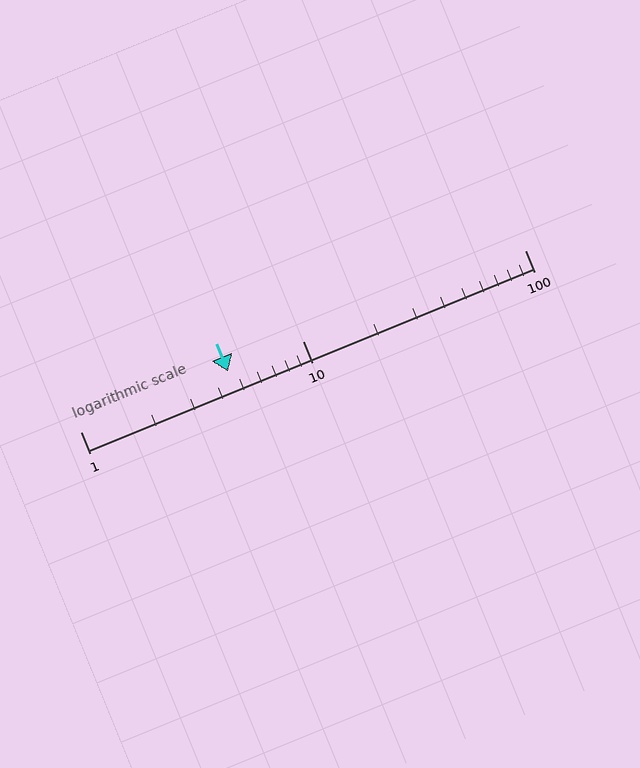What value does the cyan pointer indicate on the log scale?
The pointer indicates approximately 4.6.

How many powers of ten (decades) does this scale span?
The scale spans 2 decades, from 1 to 100.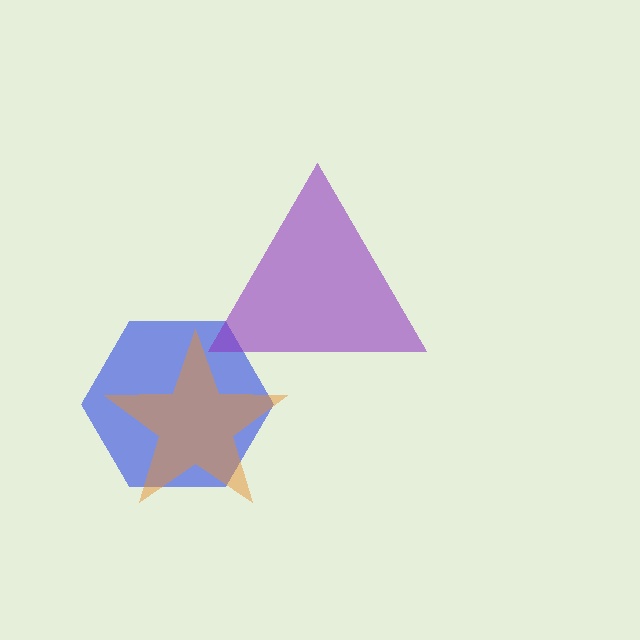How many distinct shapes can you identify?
There are 3 distinct shapes: a blue hexagon, an orange star, a purple triangle.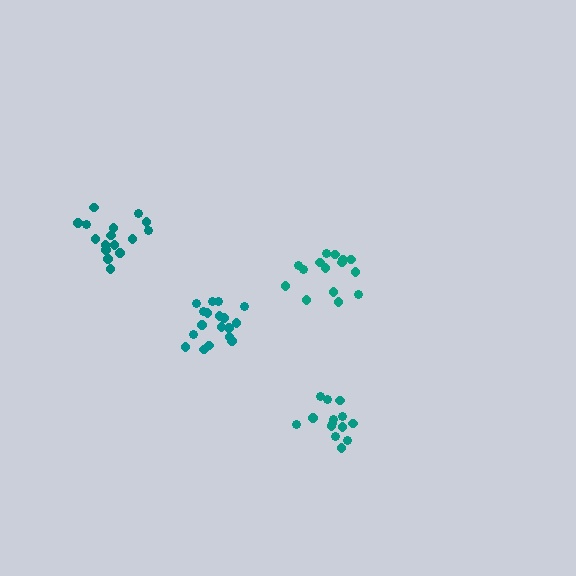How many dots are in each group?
Group 1: 15 dots, Group 2: 16 dots, Group 3: 18 dots, Group 4: 14 dots (63 total).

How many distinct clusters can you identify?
There are 4 distinct clusters.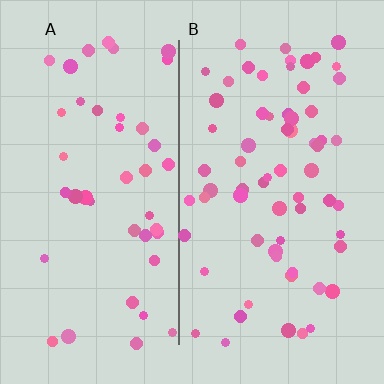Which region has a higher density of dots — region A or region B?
B (the right).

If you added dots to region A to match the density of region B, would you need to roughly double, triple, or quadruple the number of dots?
Approximately double.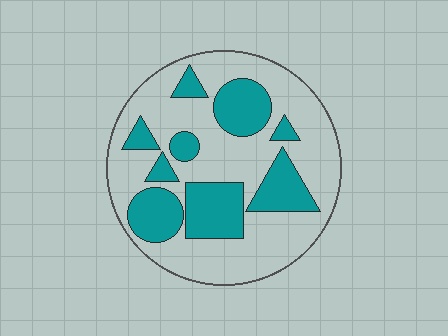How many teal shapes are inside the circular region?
9.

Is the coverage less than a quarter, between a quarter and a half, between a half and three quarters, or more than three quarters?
Between a quarter and a half.